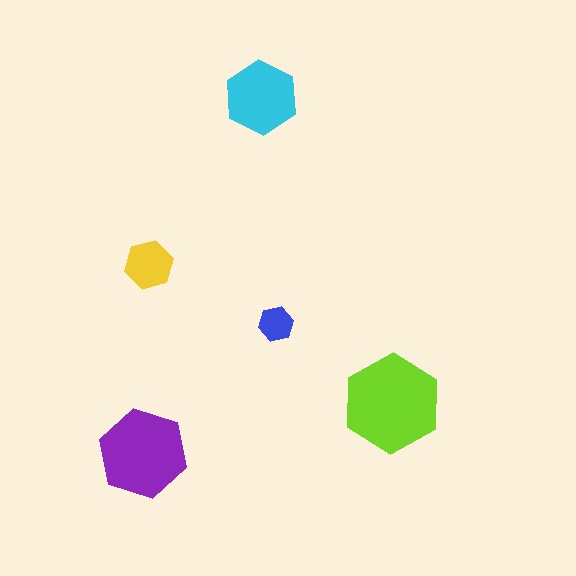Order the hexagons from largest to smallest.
the lime one, the purple one, the cyan one, the yellow one, the blue one.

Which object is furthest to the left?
The purple hexagon is leftmost.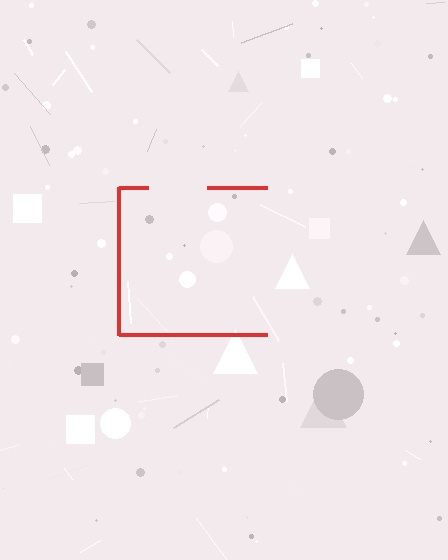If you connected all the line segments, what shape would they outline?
They would outline a square.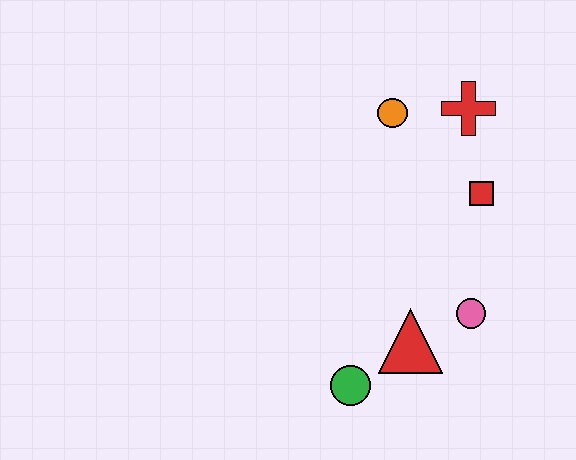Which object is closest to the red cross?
The orange circle is closest to the red cross.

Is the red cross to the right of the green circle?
Yes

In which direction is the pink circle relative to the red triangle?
The pink circle is to the right of the red triangle.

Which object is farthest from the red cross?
The green circle is farthest from the red cross.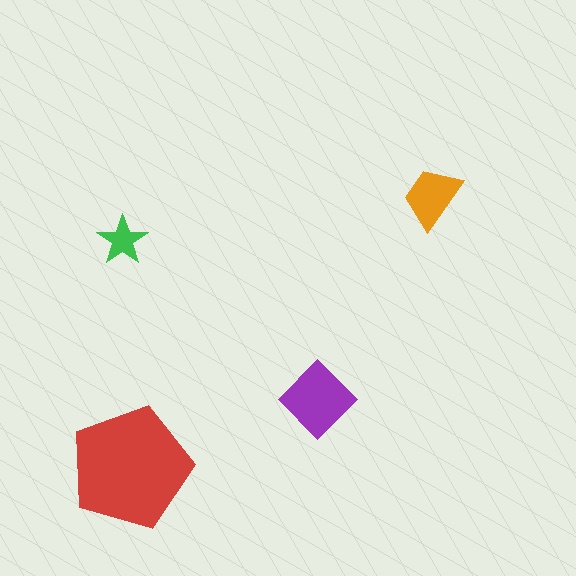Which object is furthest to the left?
The green star is leftmost.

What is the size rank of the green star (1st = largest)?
4th.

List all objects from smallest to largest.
The green star, the orange trapezoid, the purple diamond, the red pentagon.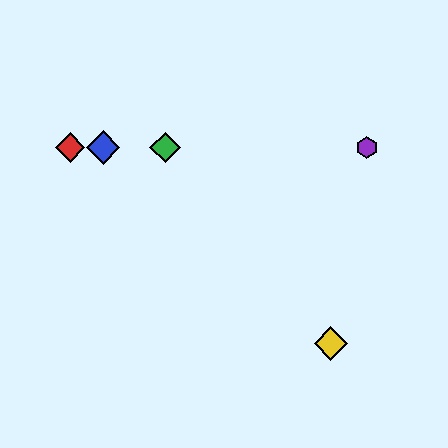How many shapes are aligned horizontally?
4 shapes (the red diamond, the blue diamond, the green diamond, the purple hexagon) are aligned horizontally.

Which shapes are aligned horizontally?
The red diamond, the blue diamond, the green diamond, the purple hexagon are aligned horizontally.